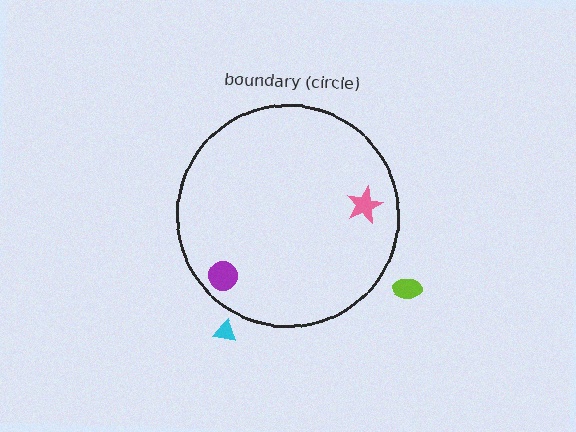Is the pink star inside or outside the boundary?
Inside.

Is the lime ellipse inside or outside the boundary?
Outside.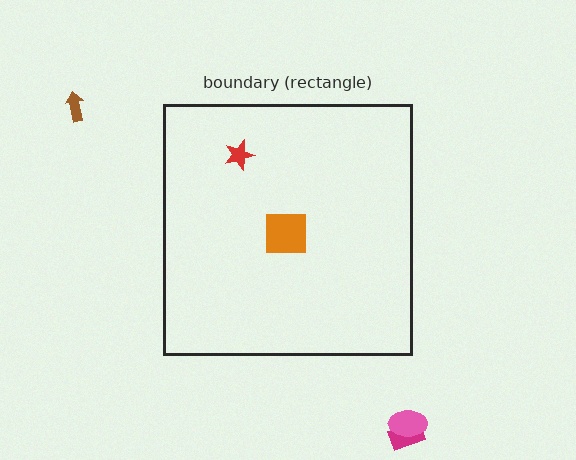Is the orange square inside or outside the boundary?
Inside.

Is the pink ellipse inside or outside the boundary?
Outside.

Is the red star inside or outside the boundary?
Inside.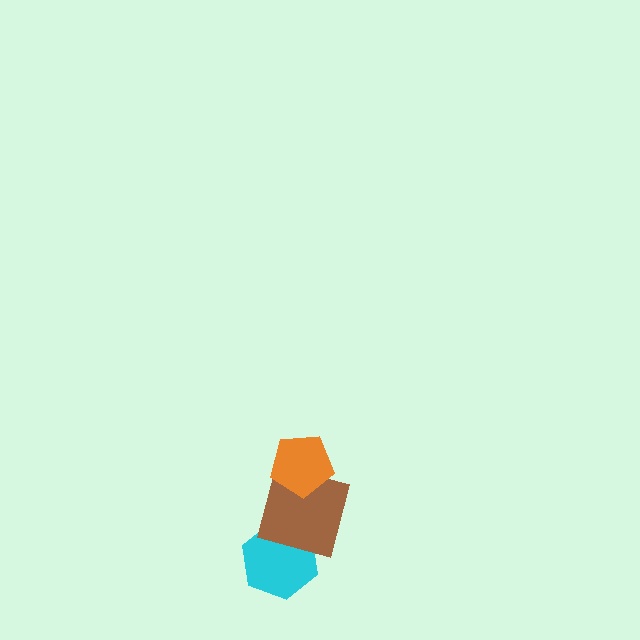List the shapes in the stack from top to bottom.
From top to bottom: the orange pentagon, the brown square, the cyan hexagon.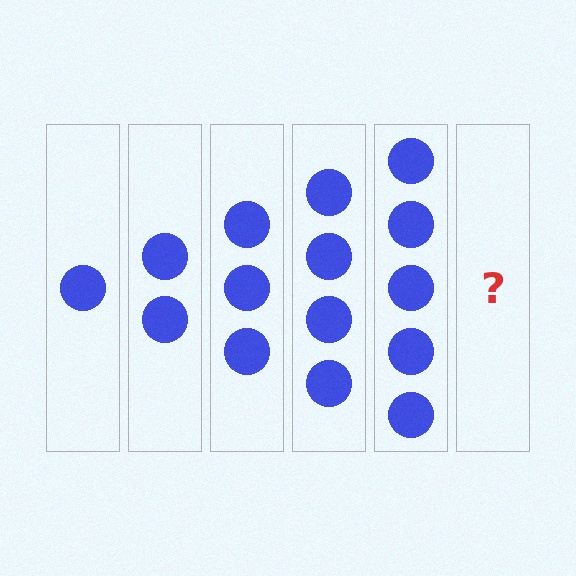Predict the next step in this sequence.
The next step is 6 circles.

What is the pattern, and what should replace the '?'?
The pattern is that each step adds one more circle. The '?' should be 6 circles.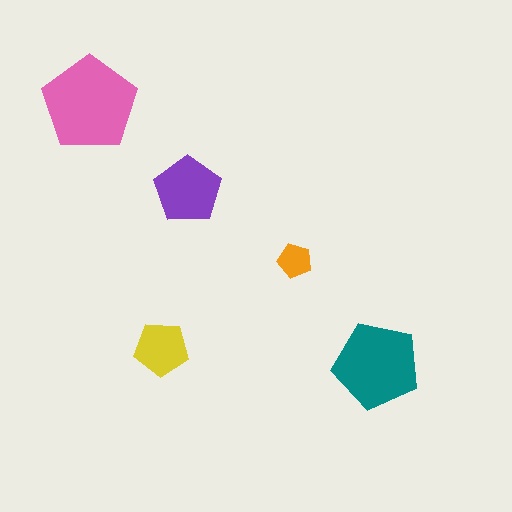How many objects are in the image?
There are 5 objects in the image.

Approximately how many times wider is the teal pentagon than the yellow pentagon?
About 1.5 times wider.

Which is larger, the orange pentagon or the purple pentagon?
The purple one.